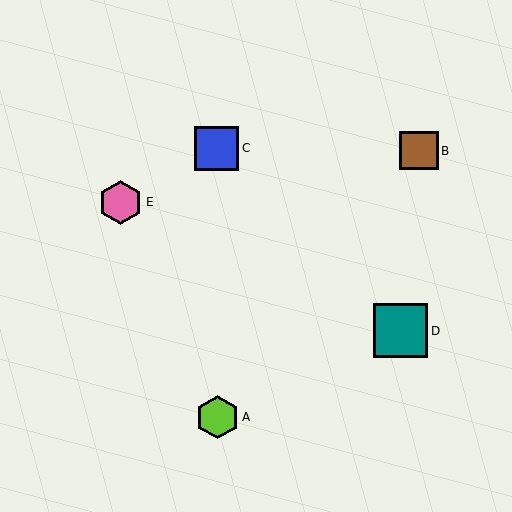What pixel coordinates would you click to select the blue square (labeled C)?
Click at (216, 148) to select the blue square C.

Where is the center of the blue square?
The center of the blue square is at (216, 148).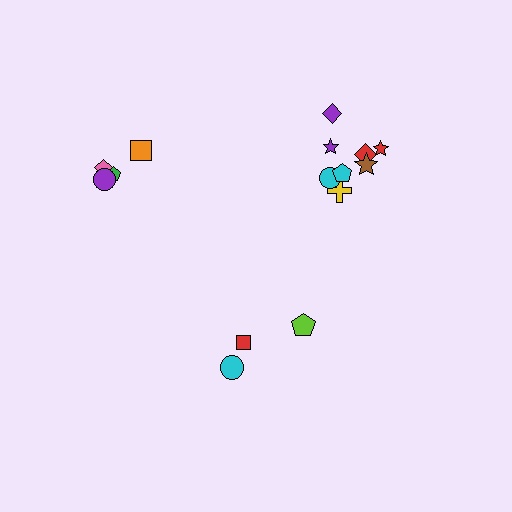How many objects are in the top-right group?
There are 8 objects.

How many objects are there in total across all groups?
There are 15 objects.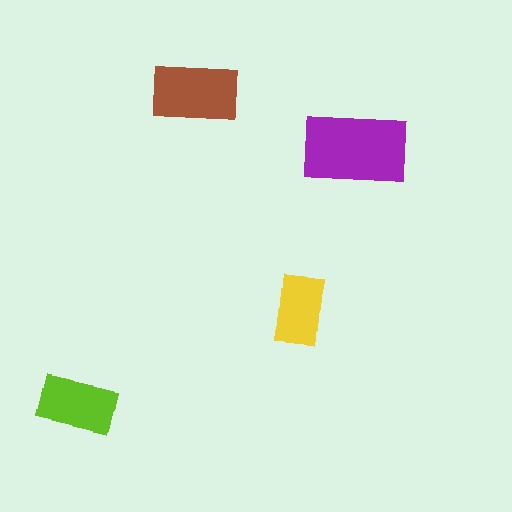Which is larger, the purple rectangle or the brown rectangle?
The purple one.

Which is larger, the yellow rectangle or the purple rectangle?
The purple one.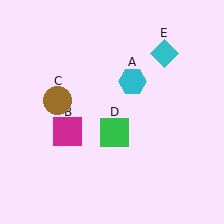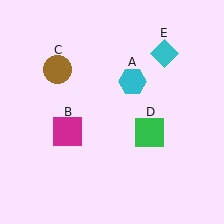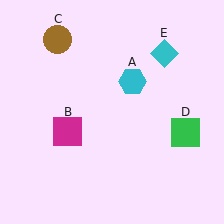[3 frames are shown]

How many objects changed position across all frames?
2 objects changed position: brown circle (object C), green square (object D).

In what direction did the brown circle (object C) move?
The brown circle (object C) moved up.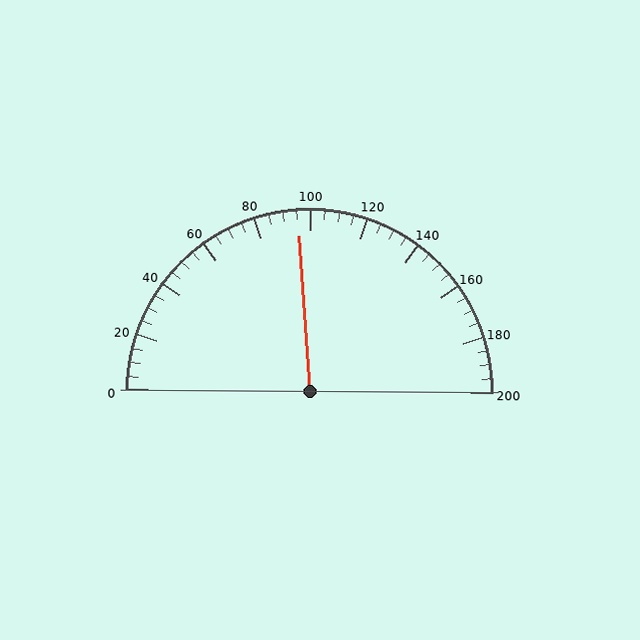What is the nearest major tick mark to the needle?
The nearest major tick mark is 100.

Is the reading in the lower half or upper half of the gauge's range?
The reading is in the lower half of the range (0 to 200).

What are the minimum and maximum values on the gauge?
The gauge ranges from 0 to 200.